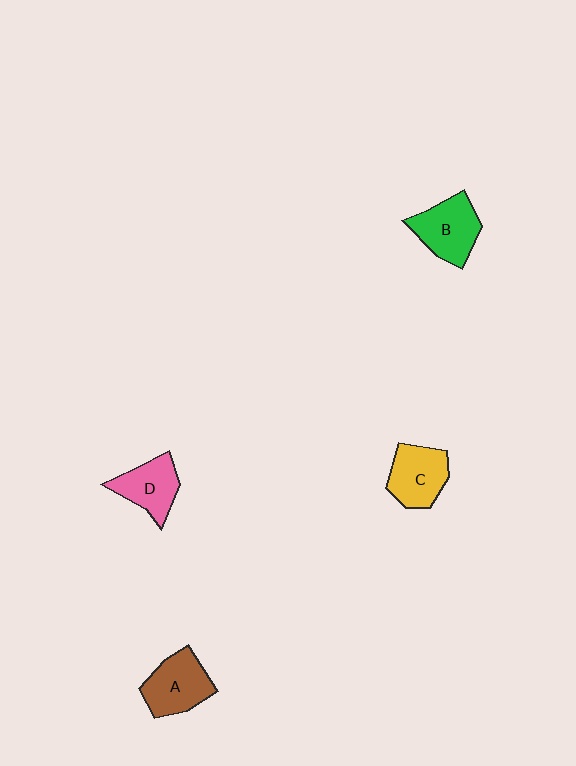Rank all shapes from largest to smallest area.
From largest to smallest: B (green), A (brown), C (yellow), D (pink).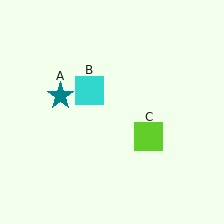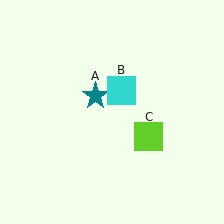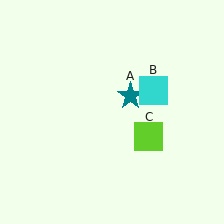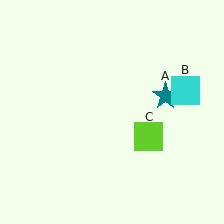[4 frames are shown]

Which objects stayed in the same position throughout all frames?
Lime square (object C) remained stationary.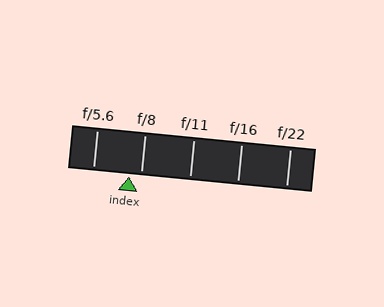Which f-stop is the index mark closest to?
The index mark is closest to f/8.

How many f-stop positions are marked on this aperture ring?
There are 5 f-stop positions marked.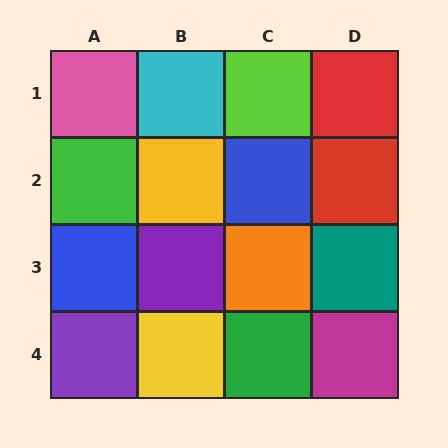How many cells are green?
2 cells are green.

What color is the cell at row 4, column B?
Yellow.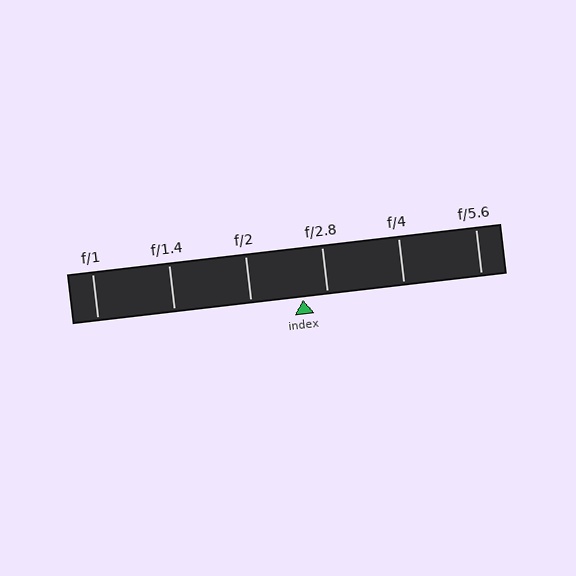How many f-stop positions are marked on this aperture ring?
There are 6 f-stop positions marked.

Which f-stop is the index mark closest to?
The index mark is closest to f/2.8.